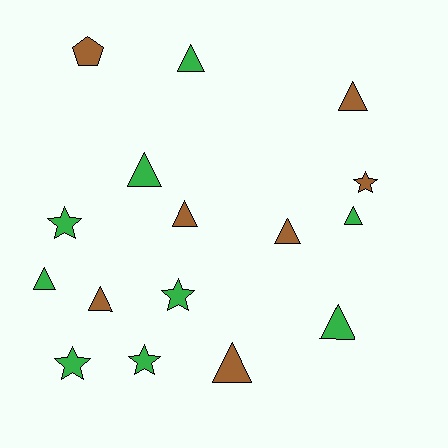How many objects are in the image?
There are 16 objects.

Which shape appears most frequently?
Triangle, with 10 objects.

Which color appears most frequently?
Green, with 9 objects.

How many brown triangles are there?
There are 5 brown triangles.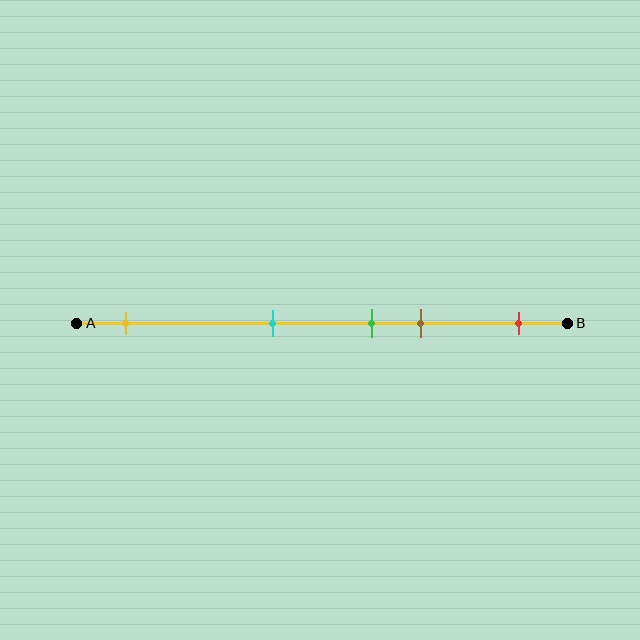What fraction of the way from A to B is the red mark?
The red mark is approximately 90% (0.9) of the way from A to B.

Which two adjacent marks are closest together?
The green and brown marks are the closest adjacent pair.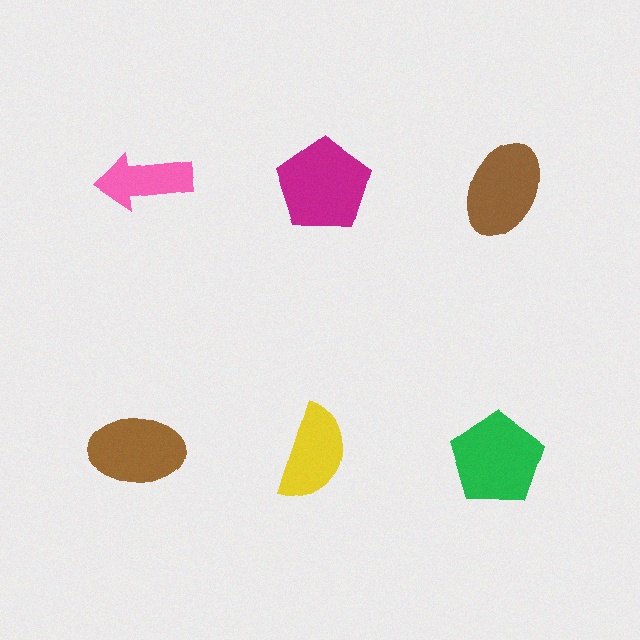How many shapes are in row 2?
3 shapes.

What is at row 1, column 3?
A brown ellipse.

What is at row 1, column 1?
A pink arrow.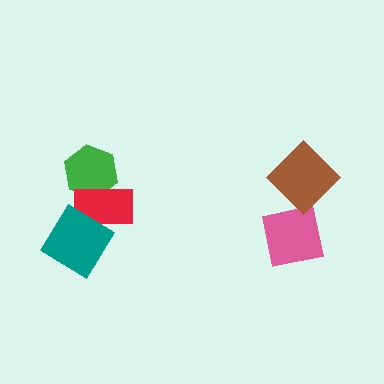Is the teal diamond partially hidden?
No, no other shape covers it.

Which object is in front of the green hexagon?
The red rectangle is in front of the green hexagon.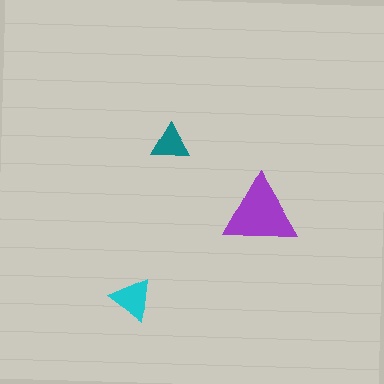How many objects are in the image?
There are 3 objects in the image.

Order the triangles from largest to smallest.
the purple one, the cyan one, the teal one.